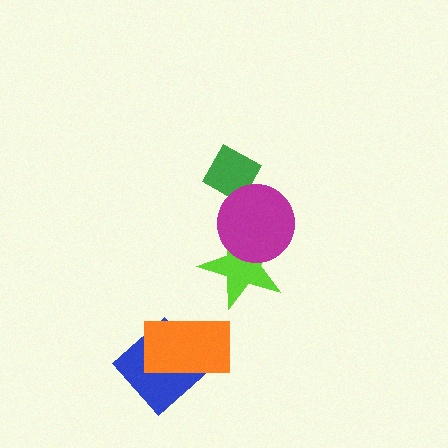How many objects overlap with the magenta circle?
2 objects overlap with the magenta circle.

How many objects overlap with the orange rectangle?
1 object overlaps with the orange rectangle.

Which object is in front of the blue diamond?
The orange rectangle is in front of the blue diamond.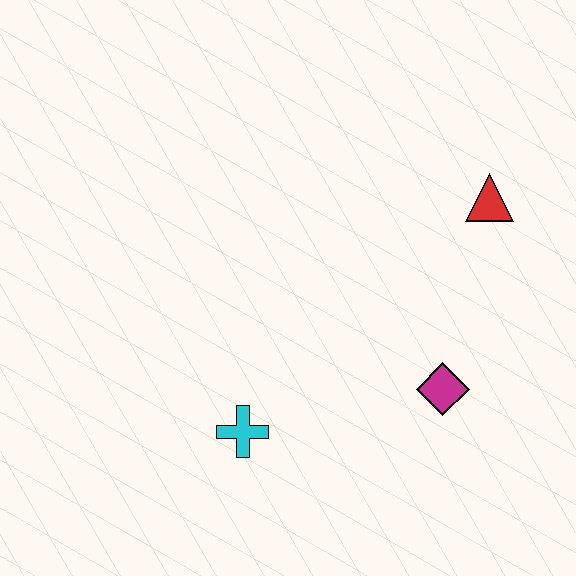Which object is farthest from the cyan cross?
The red triangle is farthest from the cyan cross.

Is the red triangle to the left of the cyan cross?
No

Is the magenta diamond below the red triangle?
Yes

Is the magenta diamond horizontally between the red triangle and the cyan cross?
Yes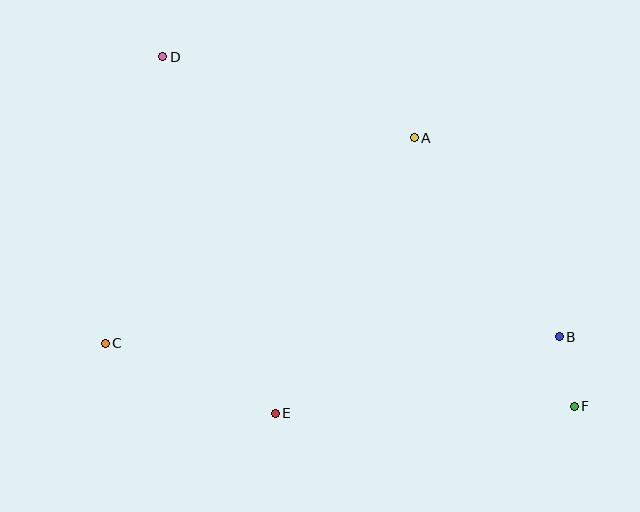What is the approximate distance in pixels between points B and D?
The distance between B and D is approximately 486 pixels.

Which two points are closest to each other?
Points B and F are closest to each other.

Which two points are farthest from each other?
Points D and F are farthest from each other.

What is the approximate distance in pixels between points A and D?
The distance between A and D is approximately 264 pixels.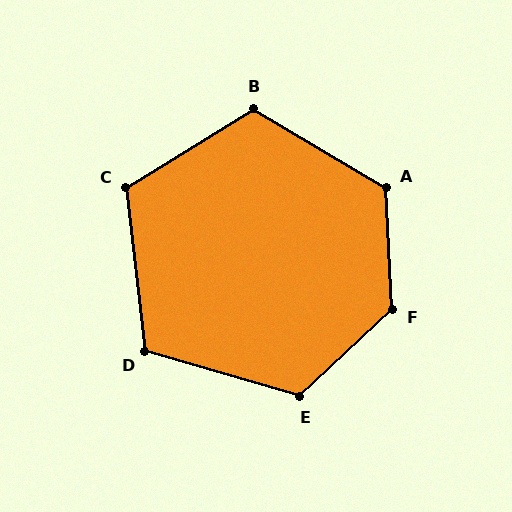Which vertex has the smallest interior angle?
D, at approximately 113 degrees.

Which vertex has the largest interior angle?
F, at approximately 130 degrees.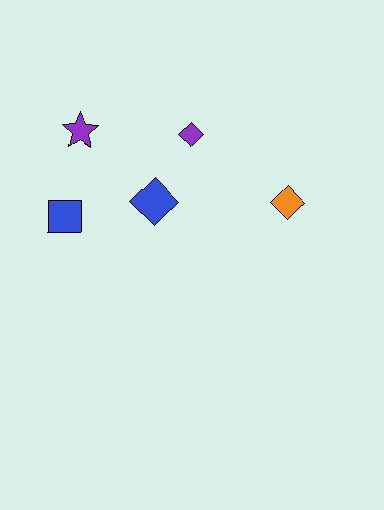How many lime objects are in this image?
There are no lime objects.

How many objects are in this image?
There are 5 objects.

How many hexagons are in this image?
There are no hexagons.